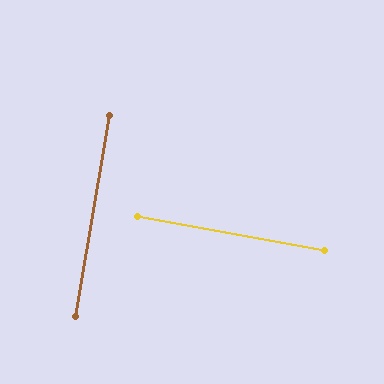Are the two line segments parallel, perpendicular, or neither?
Perpendicular — they meet at approximately 89°.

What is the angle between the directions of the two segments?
Approximately 89 degrees.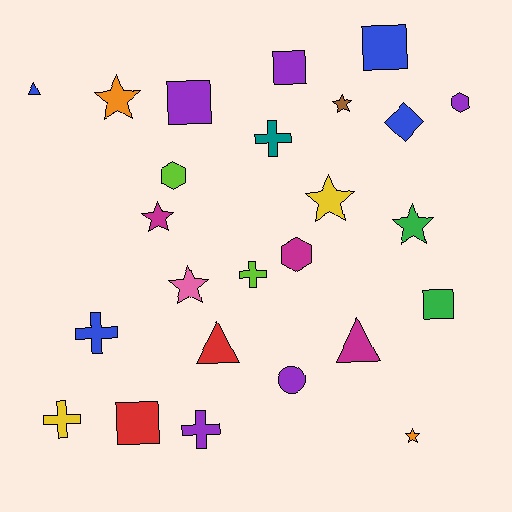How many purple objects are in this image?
There are 5 purple objects.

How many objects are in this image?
There are 25 objects.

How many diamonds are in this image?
There is 1 diamond.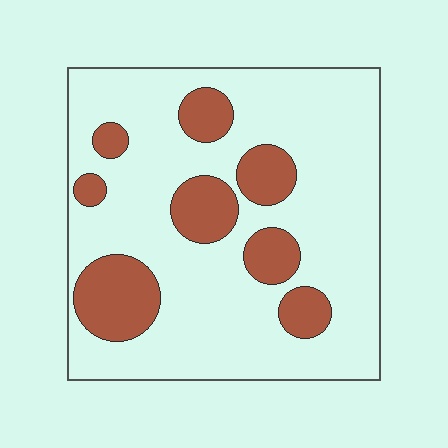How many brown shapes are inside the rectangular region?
8.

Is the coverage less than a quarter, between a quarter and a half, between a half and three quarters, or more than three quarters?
Less than a quarter.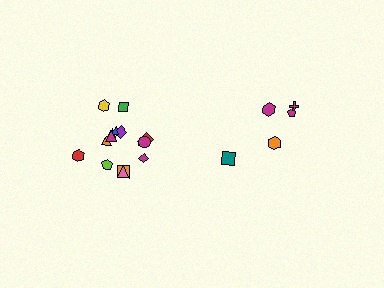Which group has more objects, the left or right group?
The left group.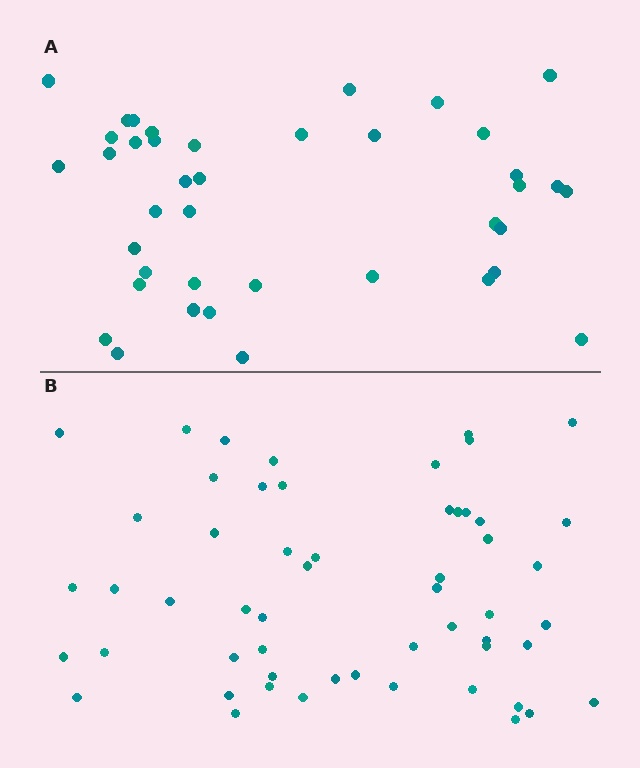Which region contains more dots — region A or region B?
Region B (the bottom region) has more dots.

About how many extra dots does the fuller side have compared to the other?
Region B has approximately 15 more dots than region A.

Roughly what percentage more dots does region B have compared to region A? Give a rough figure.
About 40% more.